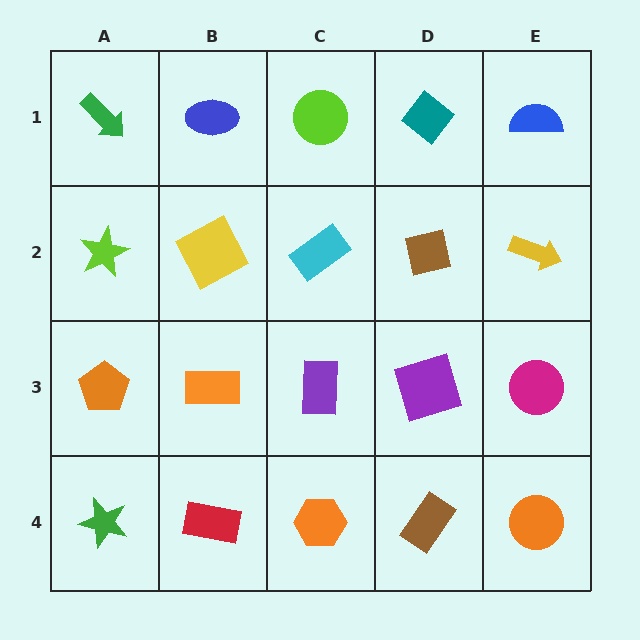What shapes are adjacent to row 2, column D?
A teal diamond (row 1, column D), a purple square (row 3, column D), a cyan rectangle (row 2, column C), a yellow arrow (row 2, column E).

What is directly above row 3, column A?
A lime star.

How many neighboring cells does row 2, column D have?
4.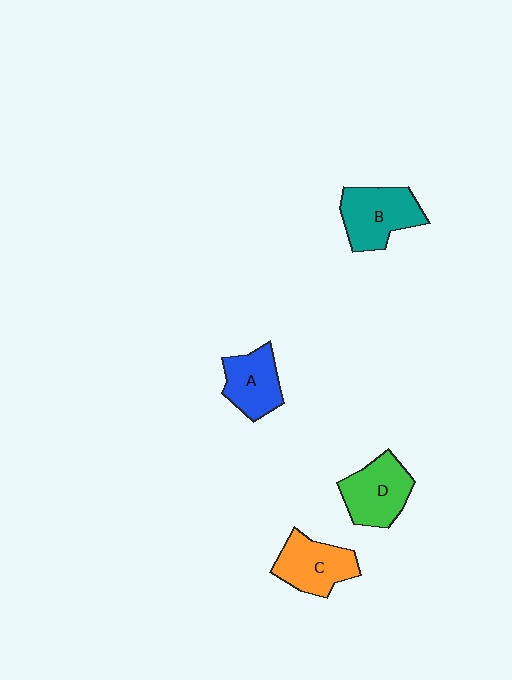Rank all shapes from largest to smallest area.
From largest to smallest: B (teal), D (green), C (orange), A (blue).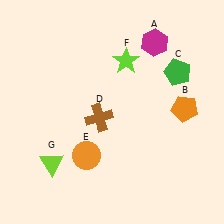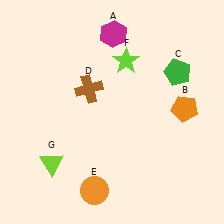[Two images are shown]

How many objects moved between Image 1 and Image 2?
3 objects moved between the two images.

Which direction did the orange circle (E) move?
The orange circle (E) moved down.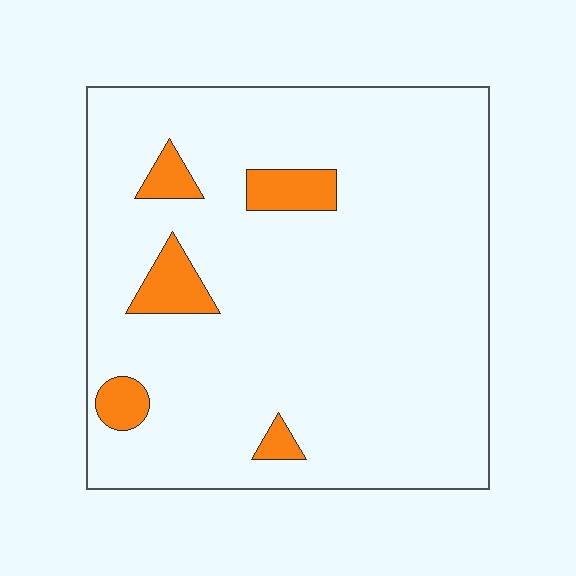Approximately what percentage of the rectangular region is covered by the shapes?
Approximately 10%.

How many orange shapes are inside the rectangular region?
5.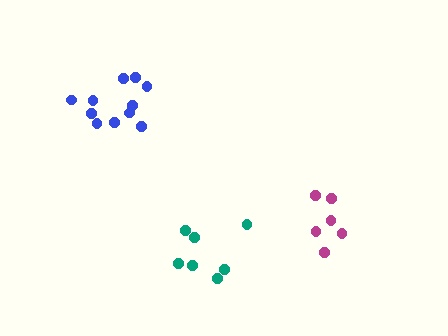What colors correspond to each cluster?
The clusters are colored: magenta, teal, blue.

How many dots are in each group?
Group 1: 6 dots, Group 2: 7 dots, Group 3: 11 dots (24 total).